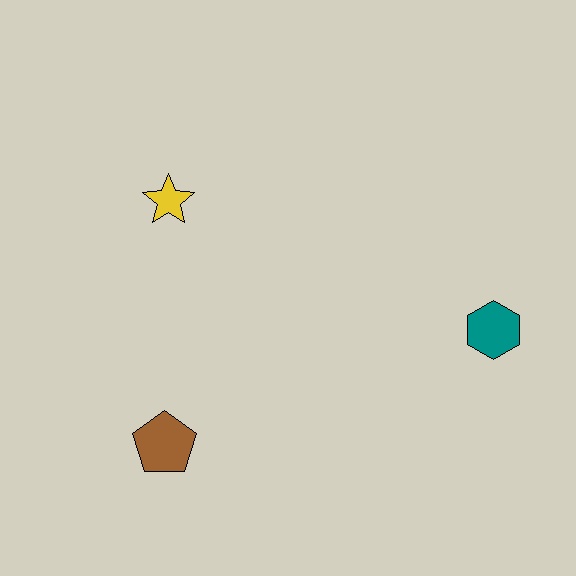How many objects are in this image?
There are 3 objects.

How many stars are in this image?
There is 1 star.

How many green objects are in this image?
There are no green objects.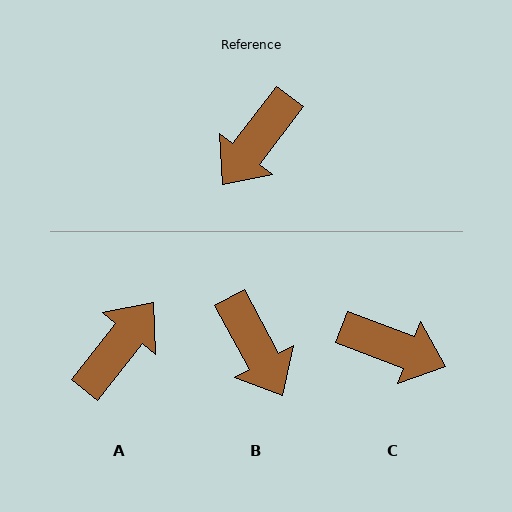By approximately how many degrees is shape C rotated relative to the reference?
Approximately 107 degrees counter-clockwise.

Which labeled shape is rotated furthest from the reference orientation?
A, about 179 degrees away.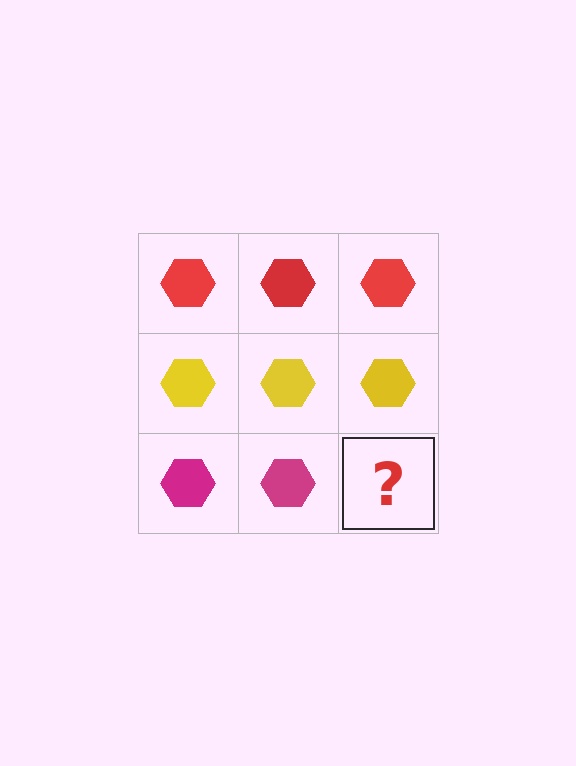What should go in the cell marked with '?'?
The missing cell should contain a magenta hexagon.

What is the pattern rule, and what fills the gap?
The rule is that each row has a consistent color. The gap should be filled with a magenta hexagon.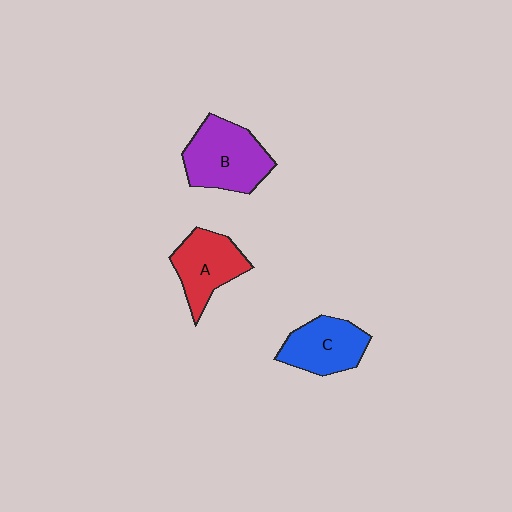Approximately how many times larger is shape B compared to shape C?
Approximately 1.3 times.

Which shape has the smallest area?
Shape C (blue).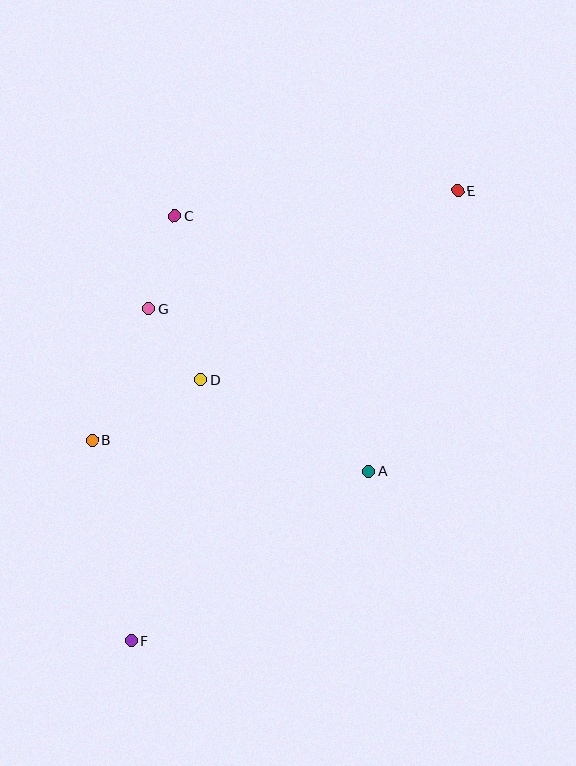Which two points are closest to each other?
Points D and G are closest to each other.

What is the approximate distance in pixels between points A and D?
The distance between A and D is approximately 191 pixels.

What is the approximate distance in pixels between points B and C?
The distance between B and C is approximately 239 pixels.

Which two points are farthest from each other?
Points E and F are farthest from each other.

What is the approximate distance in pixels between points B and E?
The distance between B and E is approximately 443 pixels.